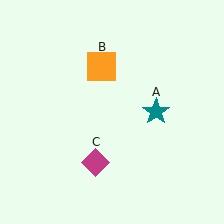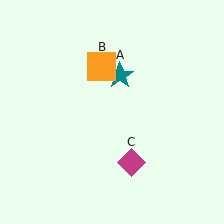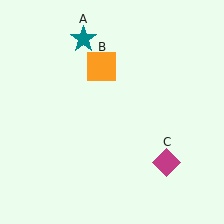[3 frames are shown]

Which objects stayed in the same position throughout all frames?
Orange square (object B) remained stationary.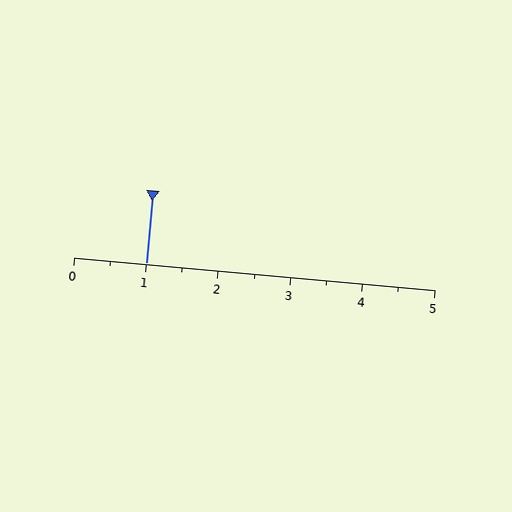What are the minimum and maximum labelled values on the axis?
The axis runs from 0 to 5.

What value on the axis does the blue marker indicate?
The marker indicates approximately 1.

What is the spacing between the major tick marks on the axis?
The major ticks are spaced 1 apart.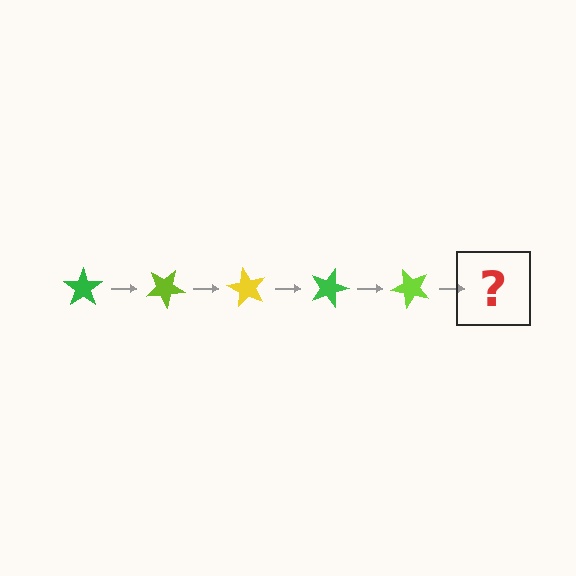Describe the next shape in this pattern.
It should be a yellow star, rotated 150 degrees from the start.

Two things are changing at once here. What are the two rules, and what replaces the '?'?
The two rules are that it rotates 30 degrees each step and the color cycles through green, lime, and yellow. The '?' should be a yellow star, rotated 150 degrees from the start.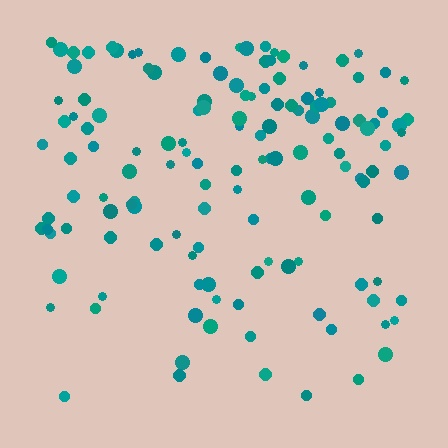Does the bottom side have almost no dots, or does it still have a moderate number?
Still a moderate number, just noticeably fewer than the top.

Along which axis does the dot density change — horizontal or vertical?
Vertical.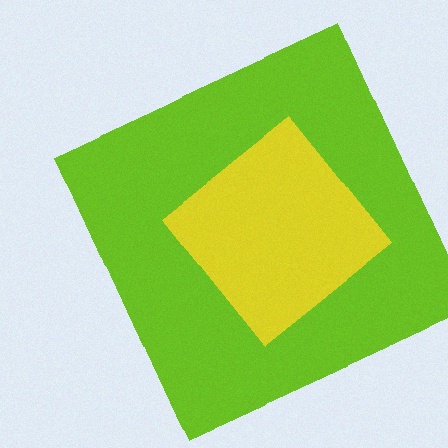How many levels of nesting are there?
2.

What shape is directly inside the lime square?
The yellow diamond.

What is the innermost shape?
The yellow diamond.